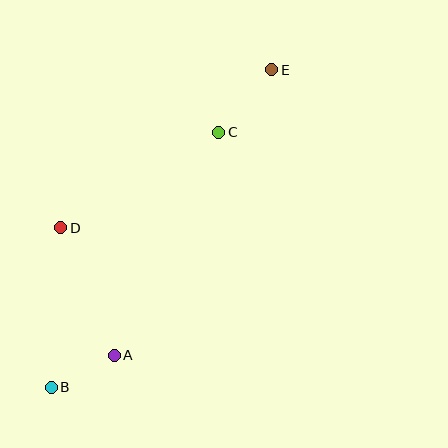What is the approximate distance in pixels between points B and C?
The distance between B and C is approximately 305 pixels.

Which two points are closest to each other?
Points A and B are closest to each other.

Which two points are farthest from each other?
Points B and E are farthest from each other.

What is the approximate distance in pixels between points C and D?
The distance between C and D is approximately 185 pixels.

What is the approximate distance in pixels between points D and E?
The distance between D and E is approximately 264 pixels.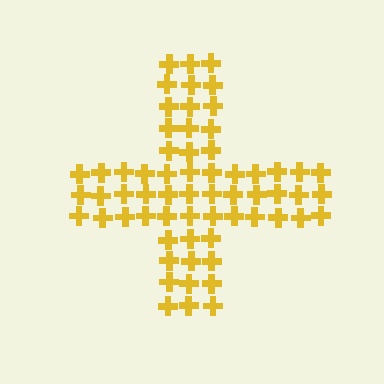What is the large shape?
The large shape is a cross.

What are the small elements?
The small elements are crosses.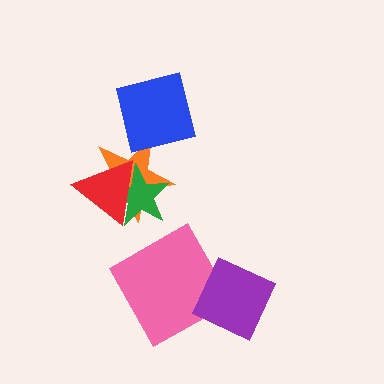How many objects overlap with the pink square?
1 object overlaps with the pink square.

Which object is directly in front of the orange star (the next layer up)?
The green star is directly in front of the orange star.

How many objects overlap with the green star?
2 objects overlap with the green star.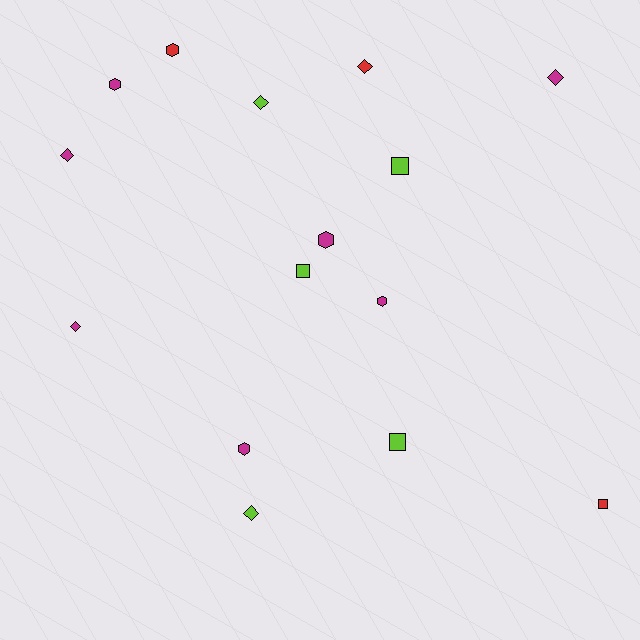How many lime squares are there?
There are 3 lime squares.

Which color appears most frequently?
Magenta, with 7 objects.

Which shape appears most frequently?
Diamond, with 6 objects.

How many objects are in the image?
There are 15 objects.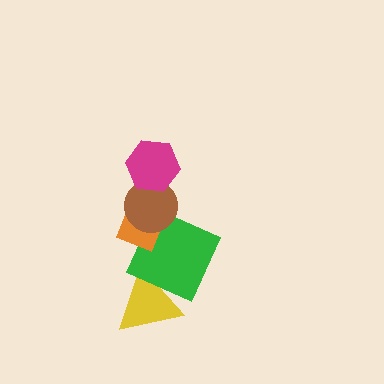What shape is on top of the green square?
The orange rectangle is on top of the green square.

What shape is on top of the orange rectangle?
The brown circle is on top of the orange rectangle.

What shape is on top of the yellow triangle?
The green square is on top of the yellow triangle.